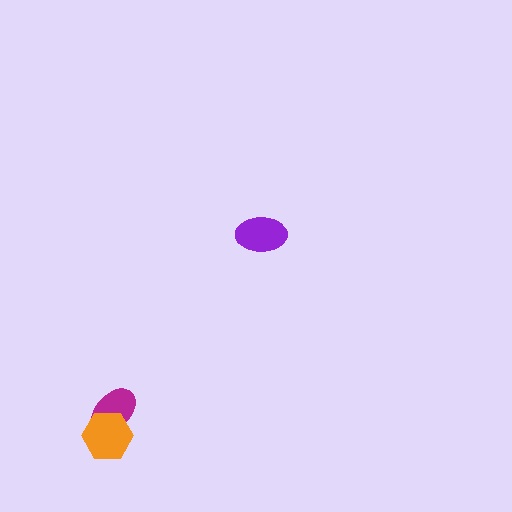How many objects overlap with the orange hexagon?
1 object overlaps with the orange hexagon.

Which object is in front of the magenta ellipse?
The orange hexagon is in front of the magenta ellipse.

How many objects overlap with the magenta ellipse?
1 object overlaps with the magenta ellipse.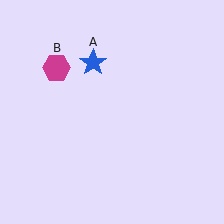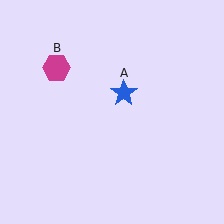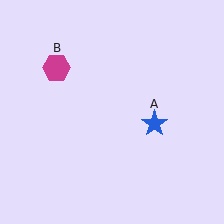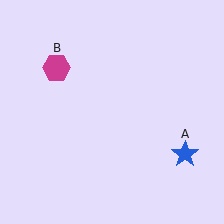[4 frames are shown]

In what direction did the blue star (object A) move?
The blue star (object A) moved down and to the right.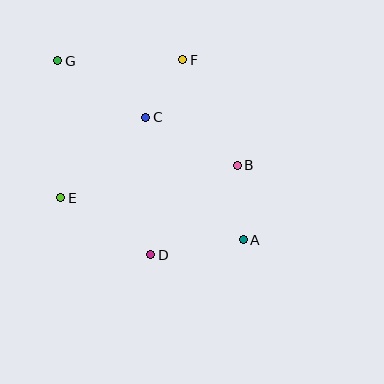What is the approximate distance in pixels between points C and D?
The distance between C and D is approximately 138 pixels.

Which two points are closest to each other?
Points C and F are closest to each other.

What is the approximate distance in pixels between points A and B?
The distance between A and B is approximately 75 pixels.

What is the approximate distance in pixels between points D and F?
The distance between D and F is approximately 198 pixels.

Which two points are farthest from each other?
Points A and G are farthest from each other.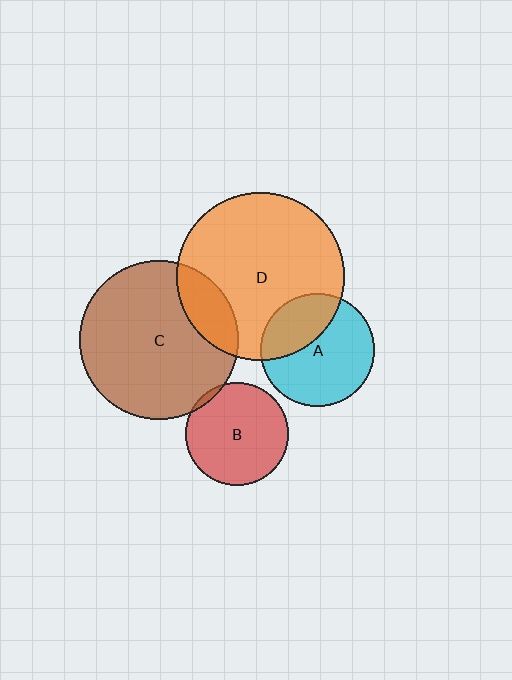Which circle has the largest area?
Circle D (orange).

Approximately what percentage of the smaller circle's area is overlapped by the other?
Approximately 15%.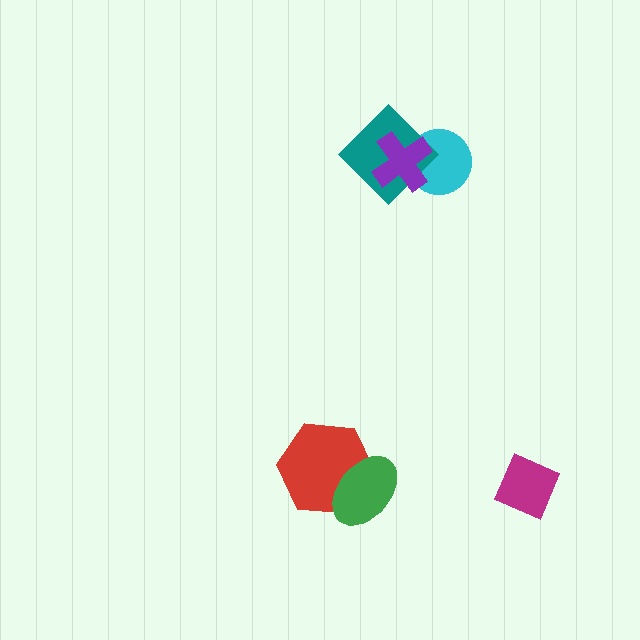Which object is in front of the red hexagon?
The green ellipse is in front of the red hexagon.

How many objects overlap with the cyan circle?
2 objects overlap with the cyan circle.